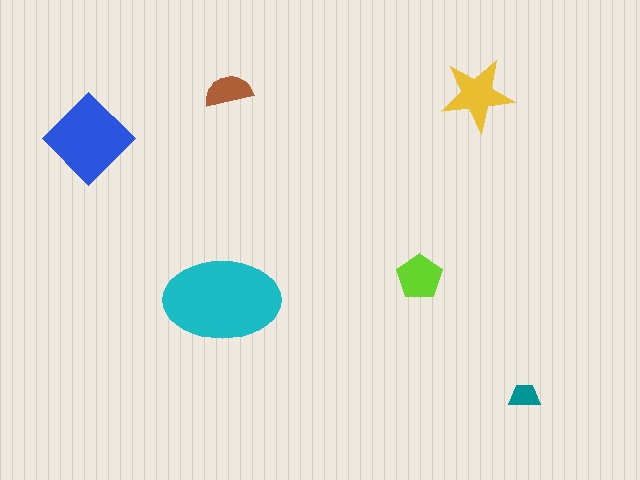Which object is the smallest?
The teal trapezoid.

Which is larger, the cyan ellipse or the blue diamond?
The cyan ellipse.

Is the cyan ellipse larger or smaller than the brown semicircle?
Larger.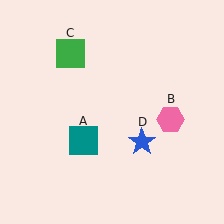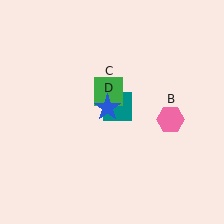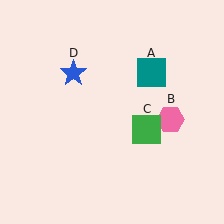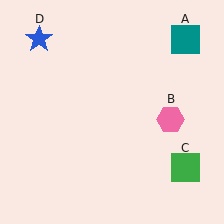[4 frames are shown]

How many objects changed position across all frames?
3 objects changed position: teal square (object A), green square (object C), blue star (object D).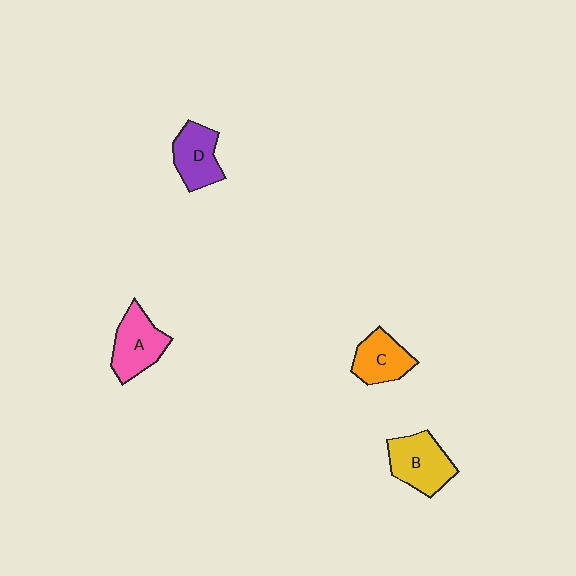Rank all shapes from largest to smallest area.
From largest to smallest: B (yellow), A (pink), D (purple), C (orange).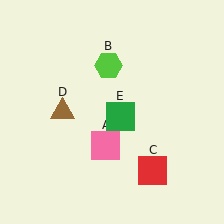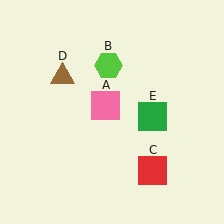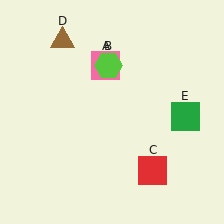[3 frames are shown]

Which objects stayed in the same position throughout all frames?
Lime hexagon (object B) and red square (object C) remained stationary.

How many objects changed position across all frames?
3 objects changed position: pink square (object A), brown triangle (object D), green square (object E).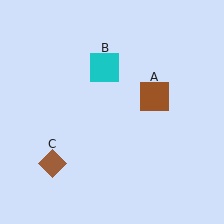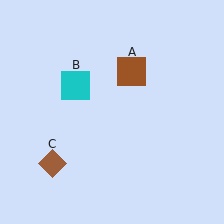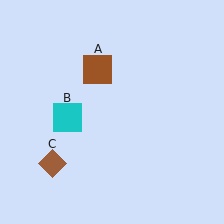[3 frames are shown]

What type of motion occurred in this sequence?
The brown square (object A), cyan square (object B) rotated counterclockwise around the center of the scene.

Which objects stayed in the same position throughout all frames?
Brown diamond (object C) remained stationary.